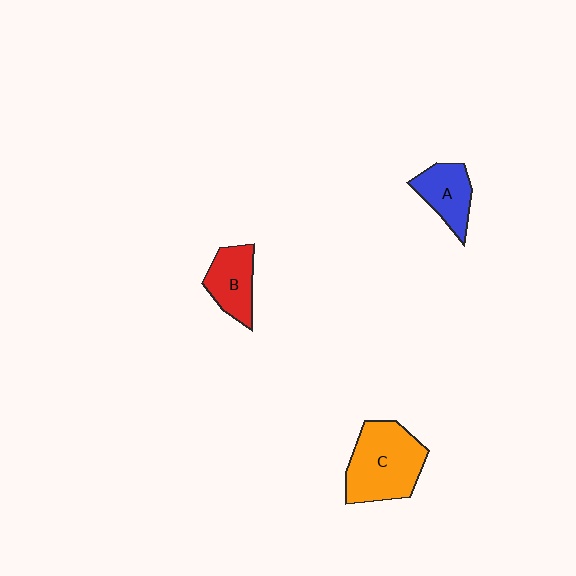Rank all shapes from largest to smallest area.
From largest to smallest: C (orange), B (red), A (blue).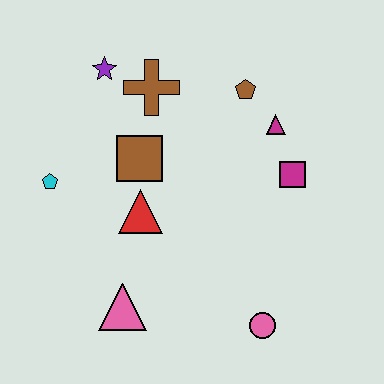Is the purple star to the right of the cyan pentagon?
Yes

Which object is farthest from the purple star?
The pink circle is farthest from the purple star.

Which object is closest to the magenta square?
The magenta triangle is closest to the magenta square.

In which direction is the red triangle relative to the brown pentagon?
The red triangle is below the brown pentagon.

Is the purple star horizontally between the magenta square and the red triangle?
No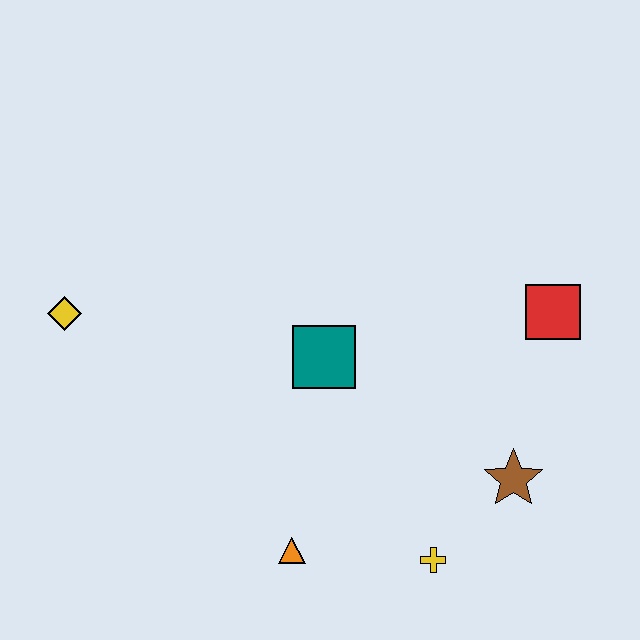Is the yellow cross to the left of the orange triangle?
No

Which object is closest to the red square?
The brown star is closest to the red square.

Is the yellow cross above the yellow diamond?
No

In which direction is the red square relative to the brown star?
The red square is above the brown star.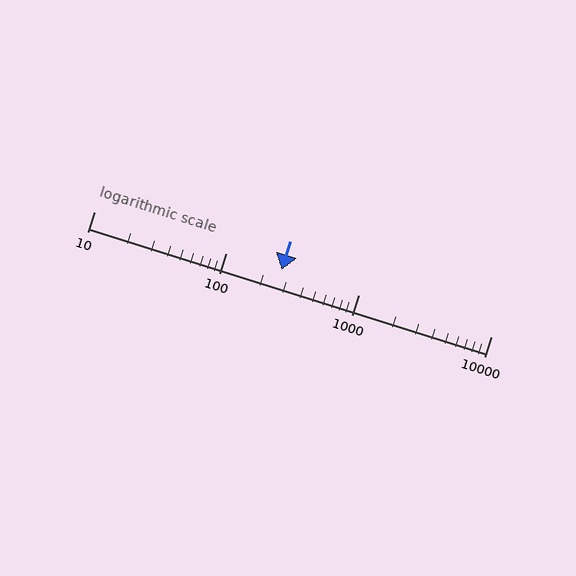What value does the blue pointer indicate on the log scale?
The pointer indicates approximately 260.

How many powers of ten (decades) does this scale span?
The scale spans 3 decades, from 10 to 10000.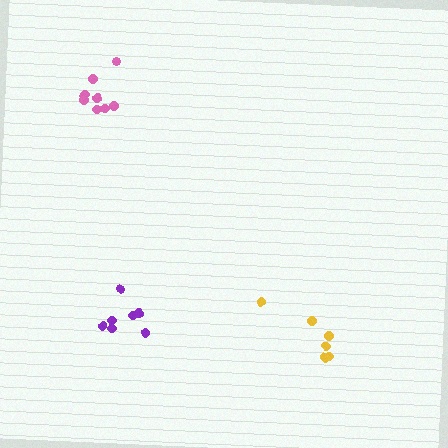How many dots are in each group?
Group 1: 7 dots, Group 2: 6 dots, Group 3: 8 dots (21 total).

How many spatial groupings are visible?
There are 3 spatial groupings.